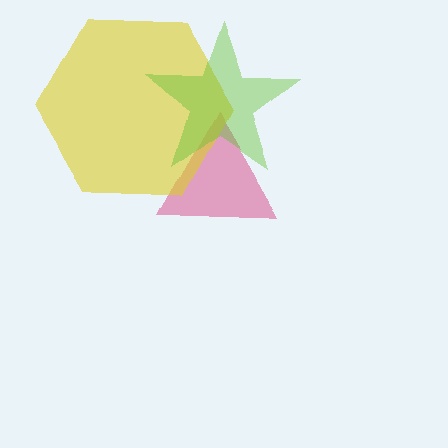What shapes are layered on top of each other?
The layered shapes are: a pink triangle, a yellow hexagon, a lime star.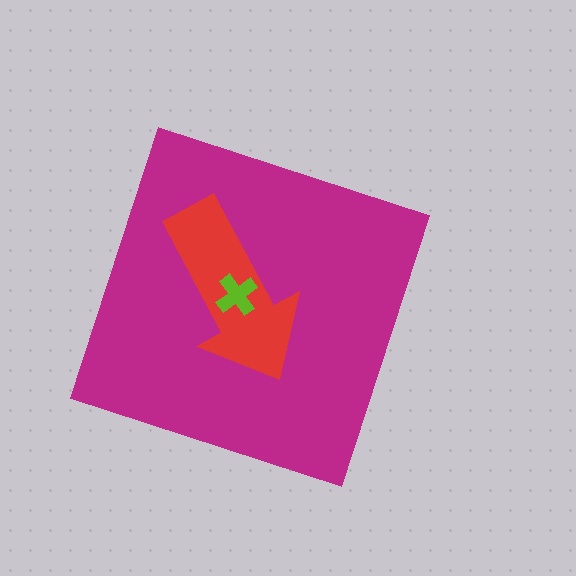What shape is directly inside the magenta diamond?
The red arrow.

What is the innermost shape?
The lime cross.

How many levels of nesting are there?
3.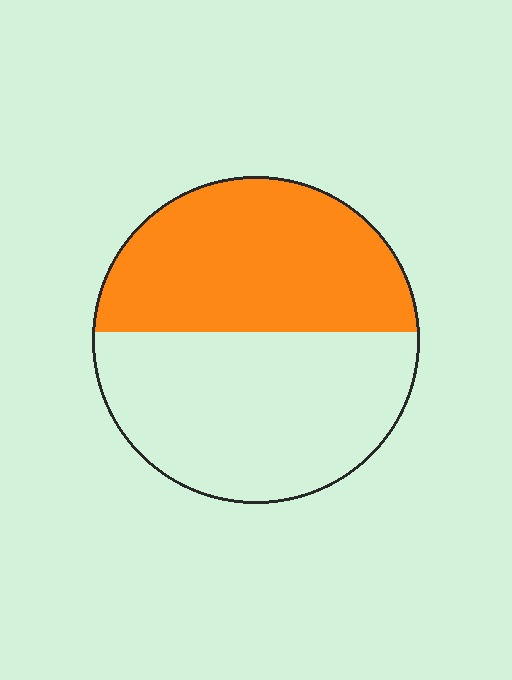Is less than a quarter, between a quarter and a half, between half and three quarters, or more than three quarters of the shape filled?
Between a quarter and a half.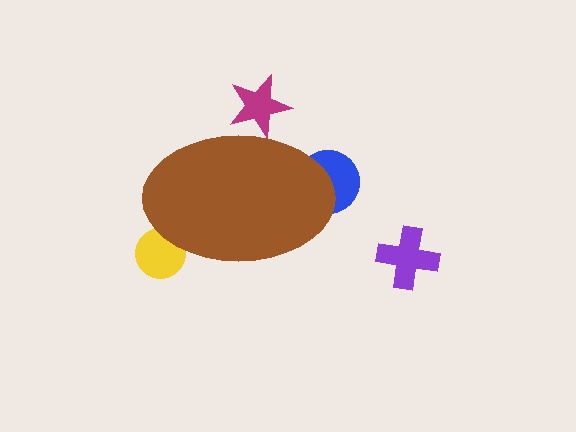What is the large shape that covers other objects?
A brown ellipse.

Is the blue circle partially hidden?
Yes, the blue circle is partially hidden behind the brown ellipse.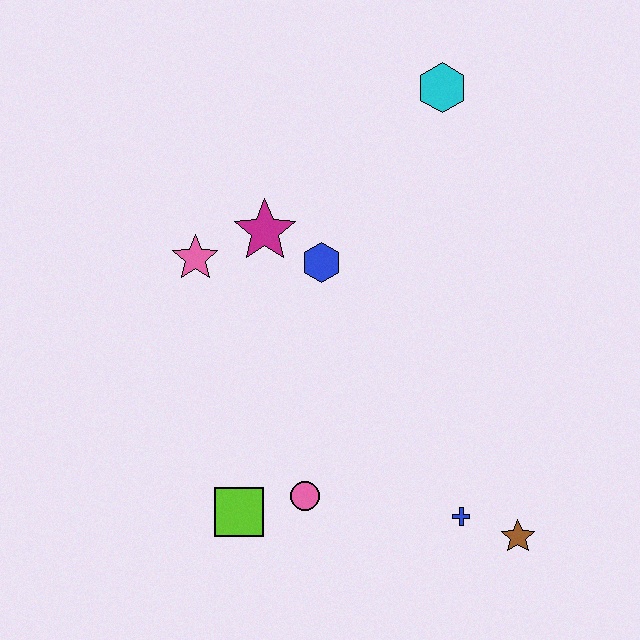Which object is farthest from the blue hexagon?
The brown star is farthest from the blue hexagon.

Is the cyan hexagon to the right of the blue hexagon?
Yes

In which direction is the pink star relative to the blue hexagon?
The pink star is to the left of the blue hexagon.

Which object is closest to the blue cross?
The brown star is closest to the blue cross.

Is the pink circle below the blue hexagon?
Yes